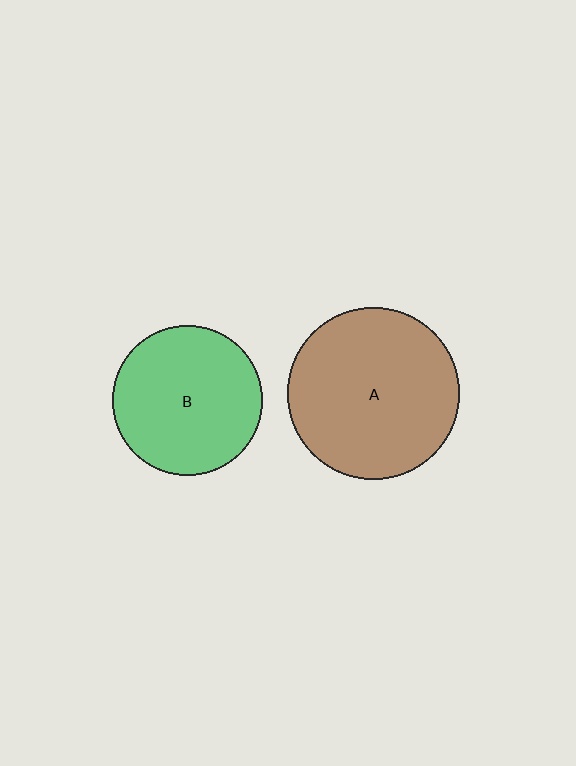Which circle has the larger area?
Circle A (brown).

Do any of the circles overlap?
No, none of the circles overlap.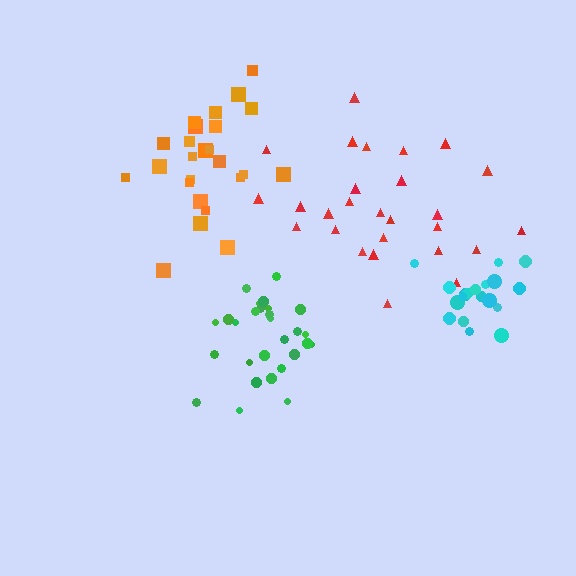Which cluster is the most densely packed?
Cyan.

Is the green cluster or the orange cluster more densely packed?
Green.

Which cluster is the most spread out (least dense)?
Red.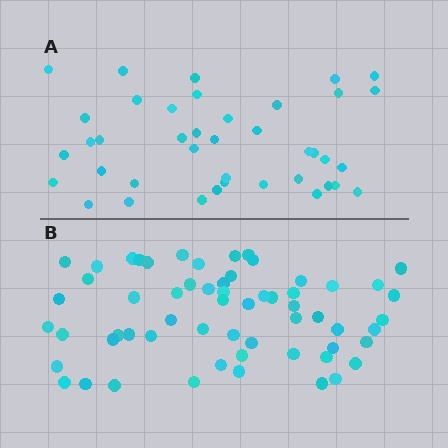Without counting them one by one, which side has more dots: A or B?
Region B (the bottom region) has more dots.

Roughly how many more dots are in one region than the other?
Region B has approximately 20 more dots than region A.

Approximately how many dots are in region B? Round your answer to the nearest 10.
About 60 dots.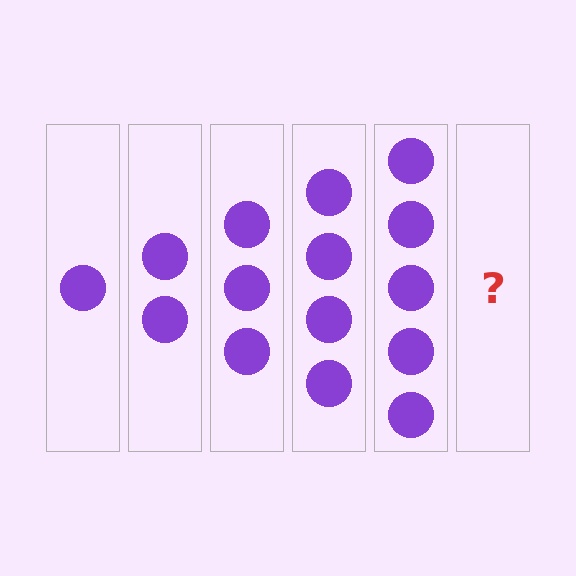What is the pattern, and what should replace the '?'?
The pattern is that each step adds one more circle. The '?' should be 6 circles.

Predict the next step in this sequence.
The next step is 6 circles.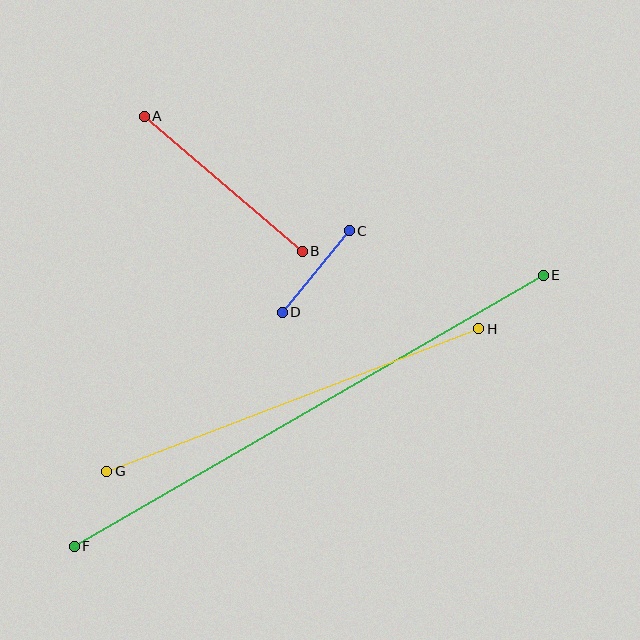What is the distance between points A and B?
The distance is approximately 208 pixels.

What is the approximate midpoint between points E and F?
The midpoint is at approximately (309, 411) pixels.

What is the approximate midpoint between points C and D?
The midpoint is at approximately (316, 272) pixels.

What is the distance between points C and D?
The distance is approximately 106 pixels.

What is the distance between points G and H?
The distance is approximately 398 pixels.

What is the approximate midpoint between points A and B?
The midpoint is at approximately (223, 184) pixels.